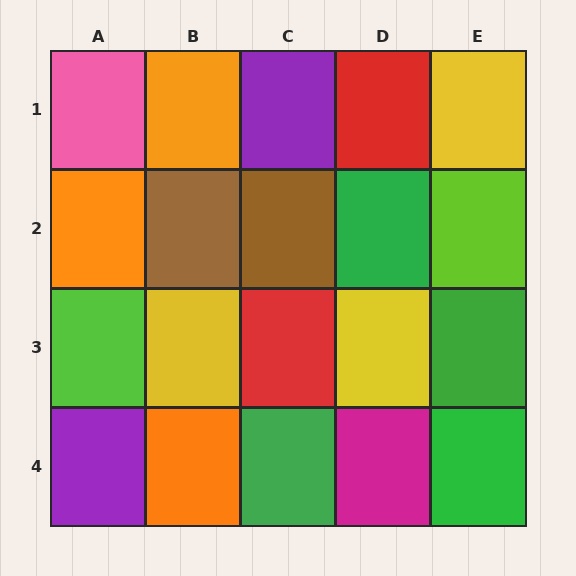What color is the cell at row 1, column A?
Pink.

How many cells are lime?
2 cells are lime.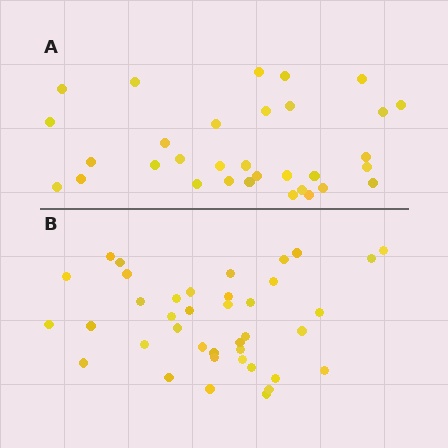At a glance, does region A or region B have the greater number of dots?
Region B (the bottom region) has more dots.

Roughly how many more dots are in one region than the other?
Region B has roughly 8 or so more dots than region A.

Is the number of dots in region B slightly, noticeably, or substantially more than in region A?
Region B has only slightly more — the two regions are fairly close. The ratio is roughly 1.2 to 1.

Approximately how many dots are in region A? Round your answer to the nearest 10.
About 30 dots. (The exact count is 32, which rounds to 30.)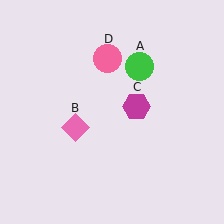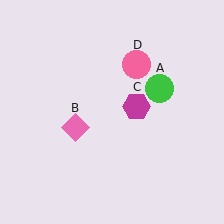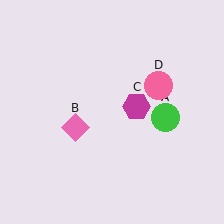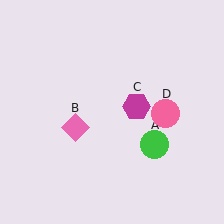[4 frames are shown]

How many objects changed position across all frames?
2 objects changed position: green circle (object A), pink circle (object D).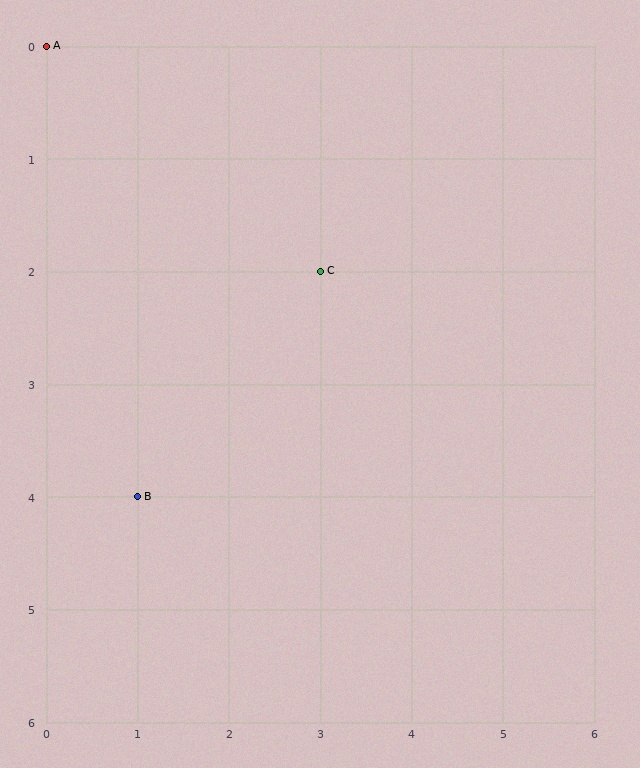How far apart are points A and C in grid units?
Points A and C are 3 columns and 2 rows apart (about 3.6 grid units diagonally).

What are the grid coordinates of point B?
Point B is at grid coordinates (1, 4).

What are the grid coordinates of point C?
Point C is at grid coordinates (3, 2).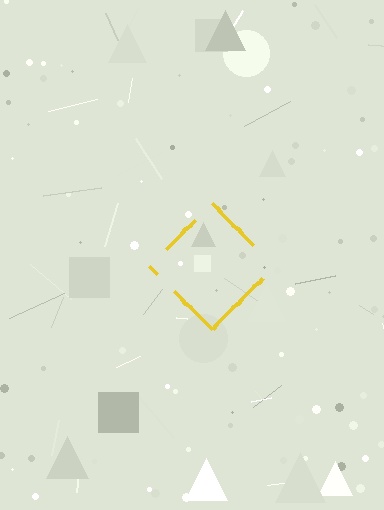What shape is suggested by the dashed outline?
The dashed outline suggests a diamond.